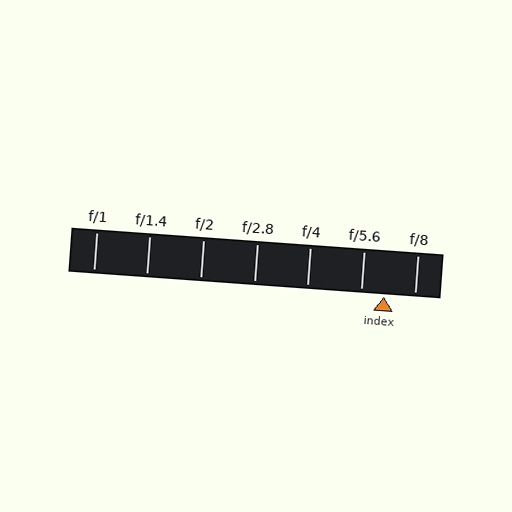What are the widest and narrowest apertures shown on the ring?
The widest aperture shown is f/1 and the narrowest is f/8.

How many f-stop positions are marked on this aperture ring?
There are 7 f-stop positions marked.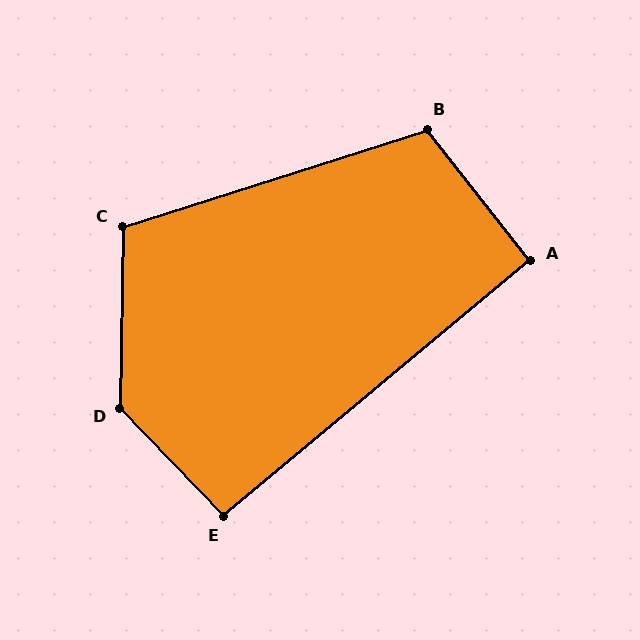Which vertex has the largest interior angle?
D, at approximately 135 degrees.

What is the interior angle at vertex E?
Approximately 94 degrees (approximately right).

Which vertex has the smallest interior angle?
A, at approximately 92 degrees.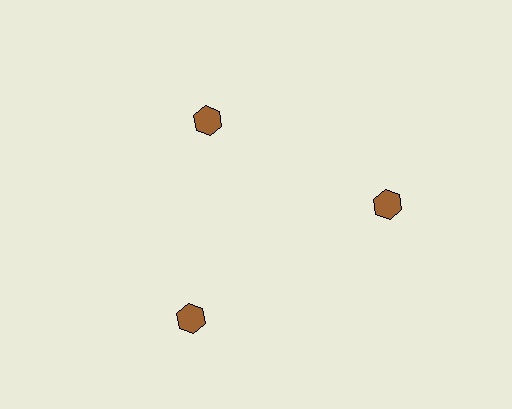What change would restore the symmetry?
The symmetry would be restored by moving it outward, back onto the ring so that all 3 hexagons sit at equal angles and equal distance from the center.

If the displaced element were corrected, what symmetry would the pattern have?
It would have 3-fold rotational symmetry — the pattern would map onto itself every 120 degrees.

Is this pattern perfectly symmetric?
No. The 3 brown hexagons are arranged in a ring, but one element near the 11 o'clock position is pulled inward toward the center, breaking the 3-fold rotational symmetry.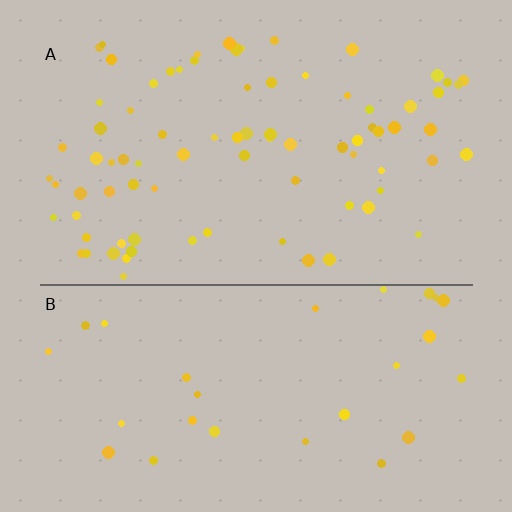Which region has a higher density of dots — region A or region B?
A (the top).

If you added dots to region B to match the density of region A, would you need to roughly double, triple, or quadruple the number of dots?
Approximately triple.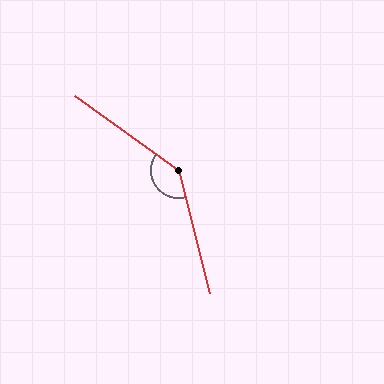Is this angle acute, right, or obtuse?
It is obtuse.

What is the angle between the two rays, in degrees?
Approximately 140 degrees.